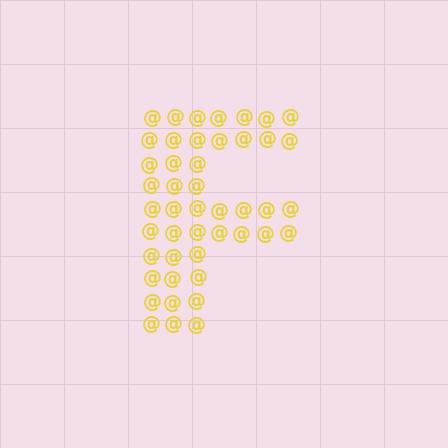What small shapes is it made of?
It is made of small at signs.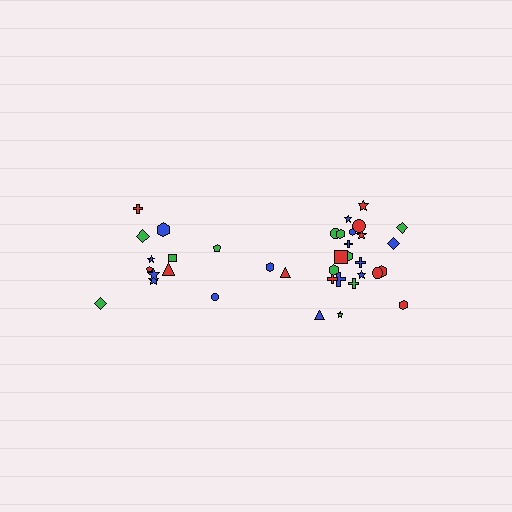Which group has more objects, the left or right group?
The right group.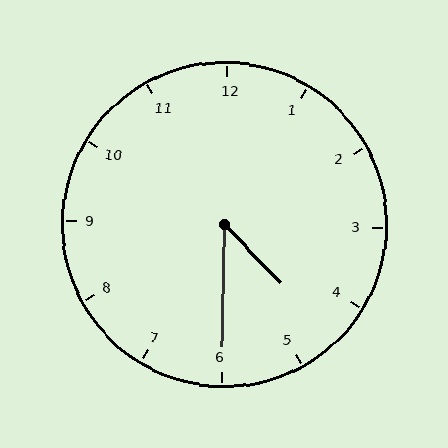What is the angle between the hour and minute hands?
Approximately 45 degrees.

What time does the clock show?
4:30.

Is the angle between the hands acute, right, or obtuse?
It is acute.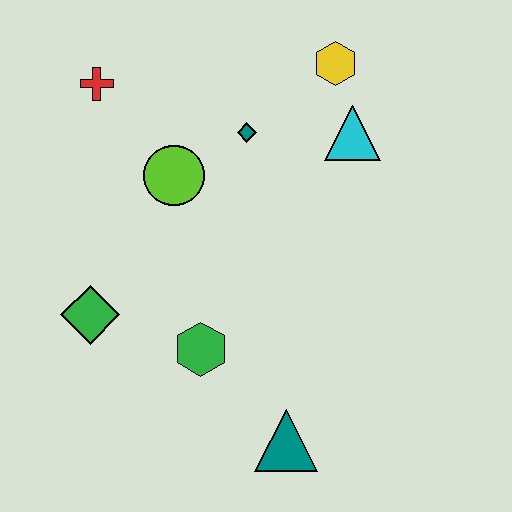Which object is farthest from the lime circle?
The teal triangle is farthest from the lime circle.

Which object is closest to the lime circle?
The teal diamond is closest to the lime circle.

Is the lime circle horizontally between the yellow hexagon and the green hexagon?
No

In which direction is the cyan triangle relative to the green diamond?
The cyan triangle is to the right of the green diamond.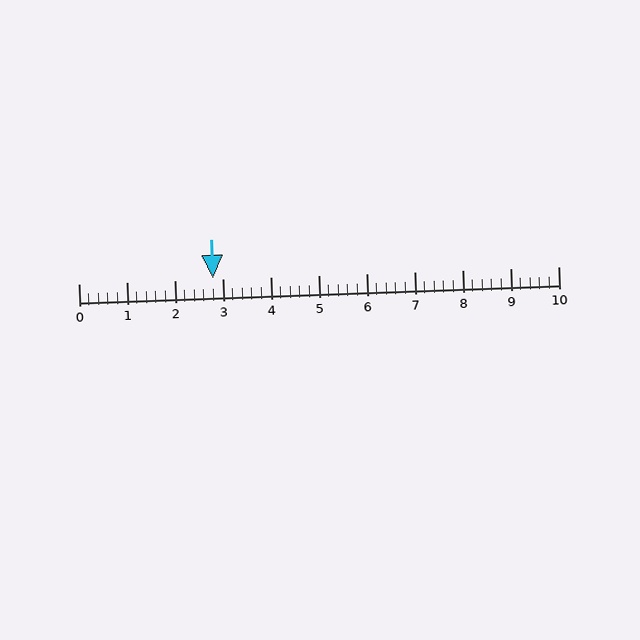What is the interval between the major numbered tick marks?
The major tick marks are spaced 1 units apart.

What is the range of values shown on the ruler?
The ruler shows values from 0 to 10.